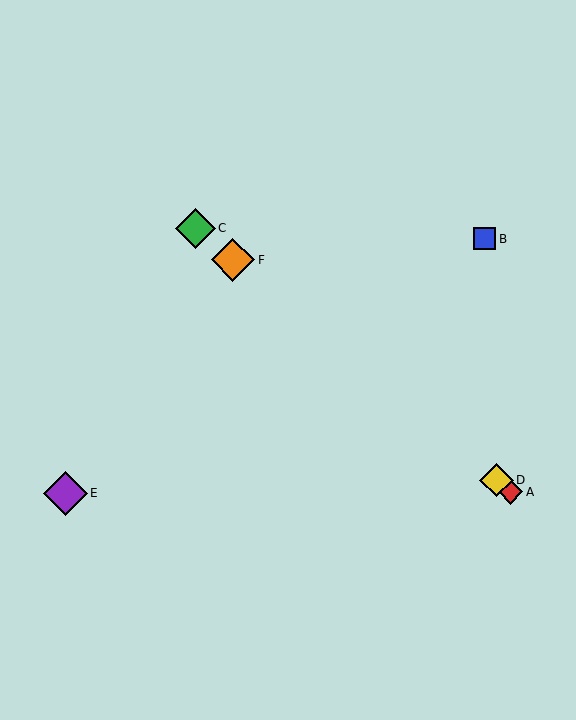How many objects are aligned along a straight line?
4 objects (A, C, D, F) are aligned along a straight line.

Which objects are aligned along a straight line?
Objects A, C, D, F are aligned along a straight line.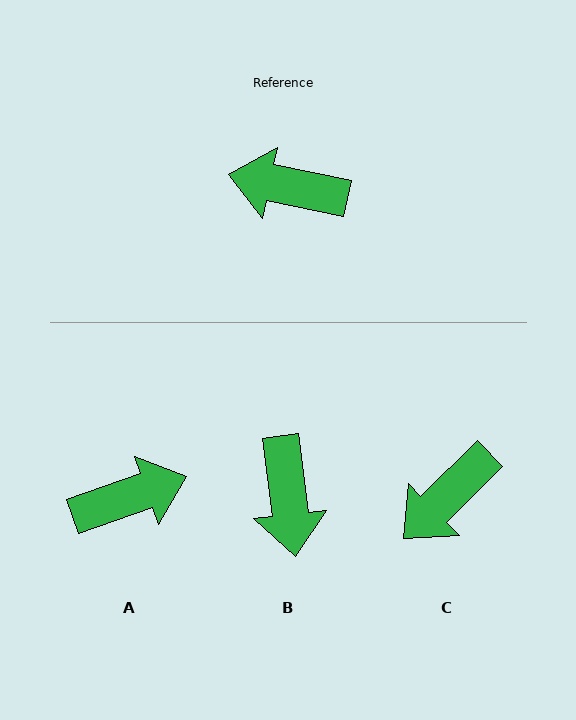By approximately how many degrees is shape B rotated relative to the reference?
Approximately 108 degrees counter-clockwise.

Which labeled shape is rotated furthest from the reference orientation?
A, about 149 degrees away.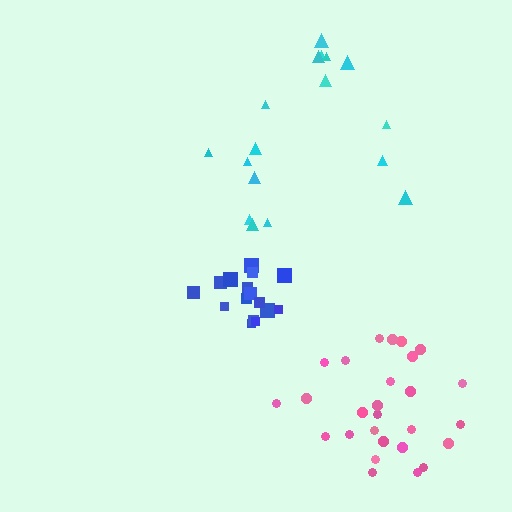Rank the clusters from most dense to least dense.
blue, pink, cyan.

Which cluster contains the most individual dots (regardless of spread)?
Pink (27).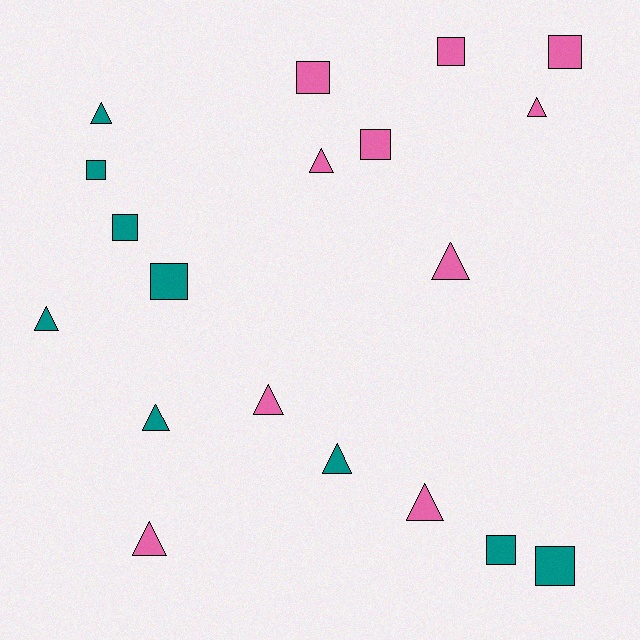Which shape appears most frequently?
Triangle, with 10 objects.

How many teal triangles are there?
There are 4 teal triangles.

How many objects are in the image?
There are 19 objects.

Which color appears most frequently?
Pink, with 10 objects.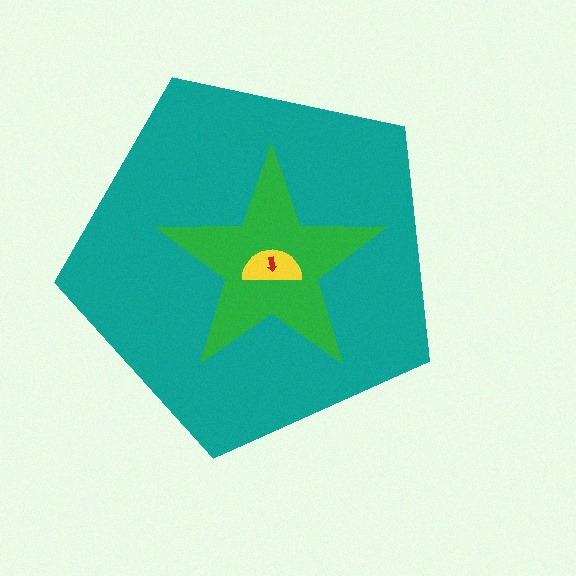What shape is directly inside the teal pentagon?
The green star.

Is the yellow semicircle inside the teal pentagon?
Yes.